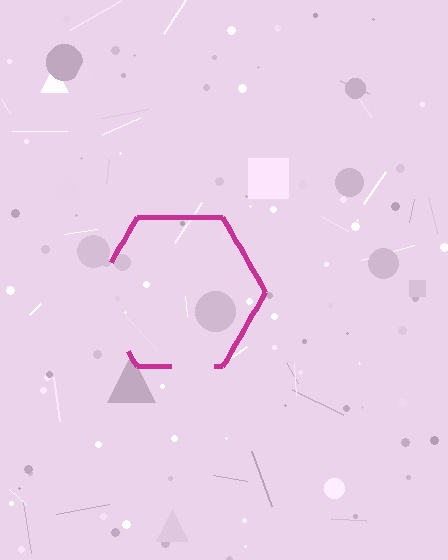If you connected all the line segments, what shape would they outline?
They would outline a hexagon.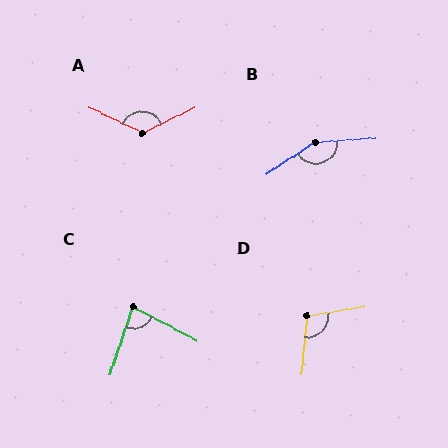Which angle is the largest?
B, at approximately 152 degrees.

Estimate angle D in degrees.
Approximately 105 degrees.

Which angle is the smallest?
C, at approximately 81 degrees.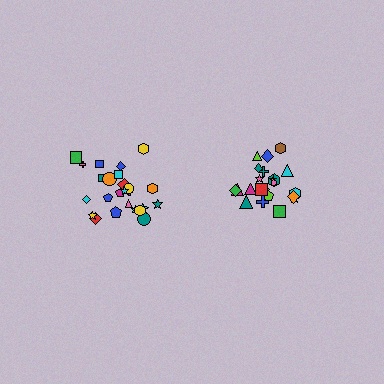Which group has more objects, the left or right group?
The left group.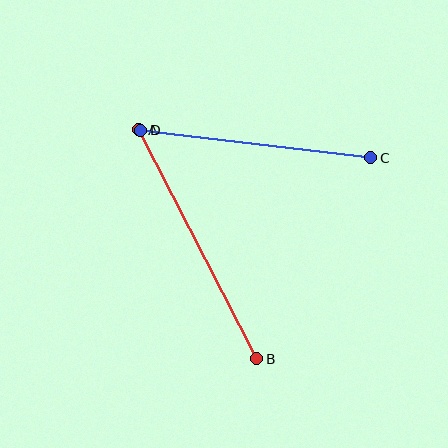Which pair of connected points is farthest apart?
Points A and B are farthest apart.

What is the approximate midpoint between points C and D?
The midpoint is at approximately (256, 144) pixels.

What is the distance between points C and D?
The distance is approximately 231 pixels.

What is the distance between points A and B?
The distance is approximately 258 pixels.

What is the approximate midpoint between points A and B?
The midpoint is at approximately (198, 244) pixels.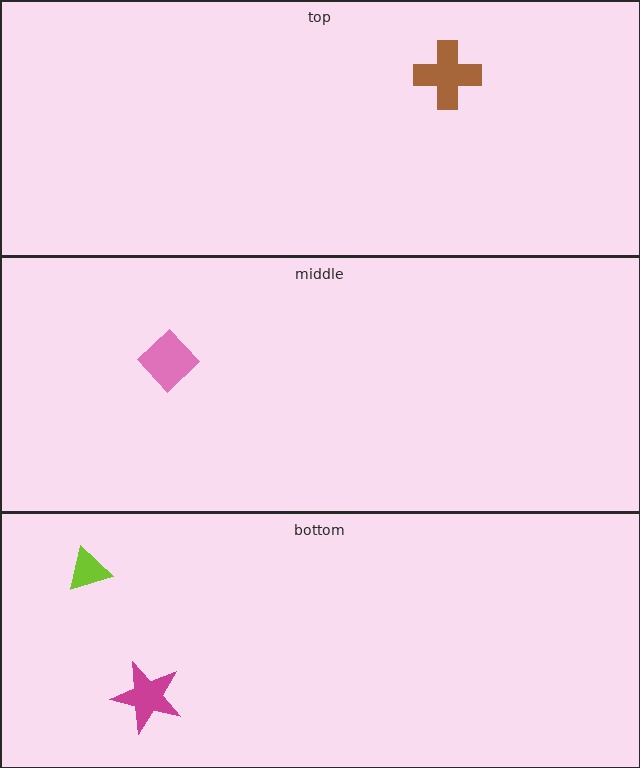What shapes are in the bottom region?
The lime triangle, the magenta star.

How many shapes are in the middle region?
1.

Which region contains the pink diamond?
The middle region.